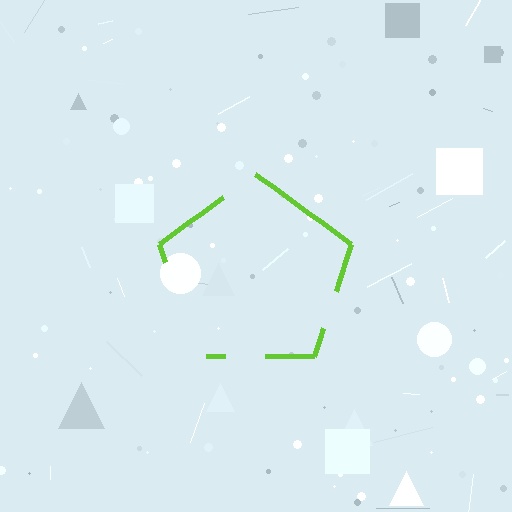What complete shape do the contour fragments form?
The contour fragments form a pentagon.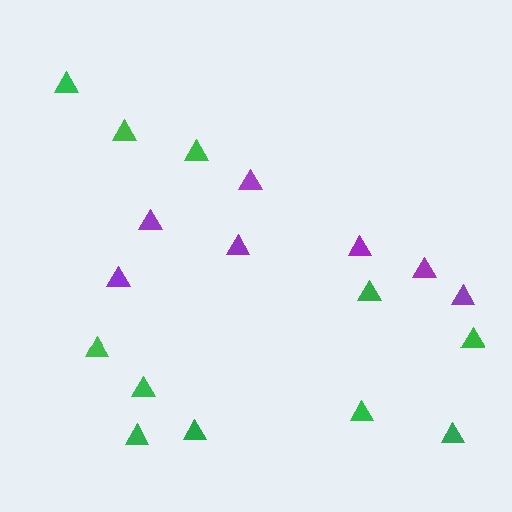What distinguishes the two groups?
There are 2 groups: one group of green triangles (11) and one group of purple triangles (7).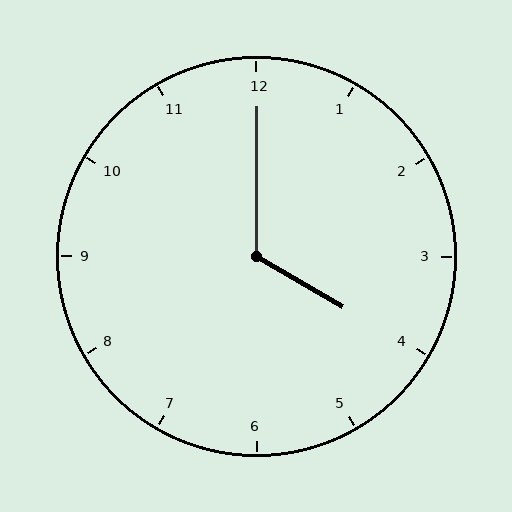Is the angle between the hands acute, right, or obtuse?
It is obtuse.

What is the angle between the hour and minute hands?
Approximately 120 degrees.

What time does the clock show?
4:00.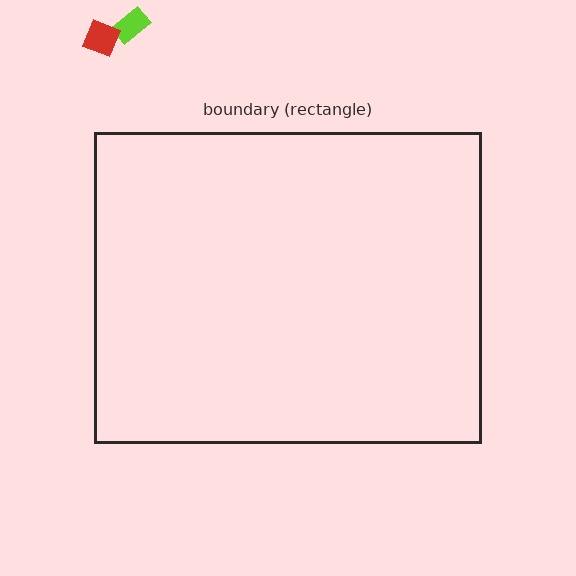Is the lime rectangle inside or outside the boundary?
Outside.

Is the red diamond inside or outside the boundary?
Outside.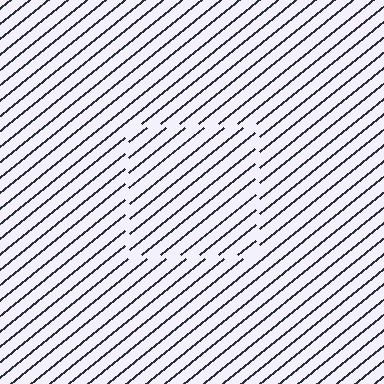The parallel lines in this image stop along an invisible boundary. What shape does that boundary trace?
An illusory square. The interior of the shape contains the same grating, shifted by half a period — the contour is defined by the phase discontinuity where line-ends from the inner and outer gratings abut.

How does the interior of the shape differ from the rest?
The interior of the shape contains the same grating, shifted by half a period — the contour is defined by the phase discontinuity where line-ends from the inner and outer gratings abut.